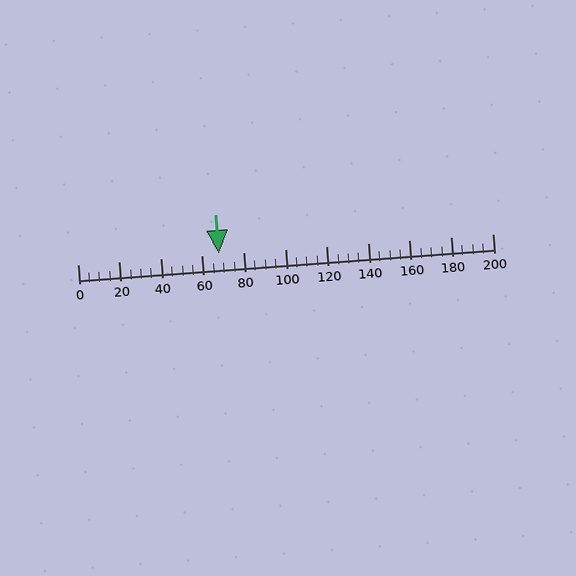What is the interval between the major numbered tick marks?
The major tick marks are spaced 20 units apart.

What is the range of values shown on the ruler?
The ruler shows values from 0 to 200.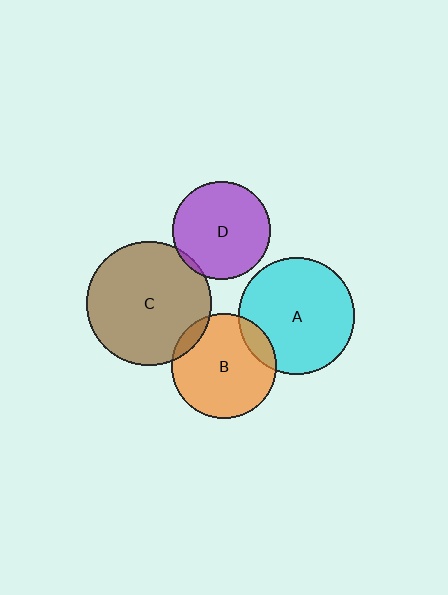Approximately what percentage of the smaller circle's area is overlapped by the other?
Approximately 10%.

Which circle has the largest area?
Circle C (brown).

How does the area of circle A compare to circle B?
Approximately 1.2 times.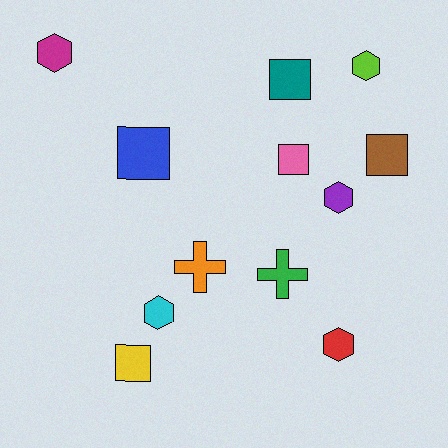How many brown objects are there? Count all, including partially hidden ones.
There is 1 brown object.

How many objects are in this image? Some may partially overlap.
There are 12 objects.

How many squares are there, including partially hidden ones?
There are 5 squares.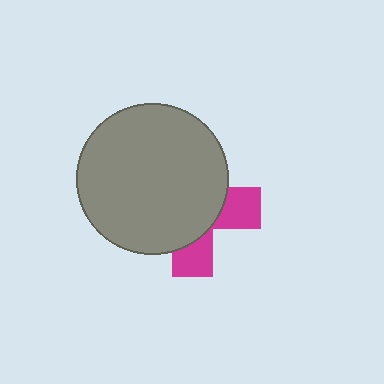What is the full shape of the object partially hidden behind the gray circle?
The partially hidden object is a magenta cross.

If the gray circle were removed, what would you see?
You would see the complete magenta cross.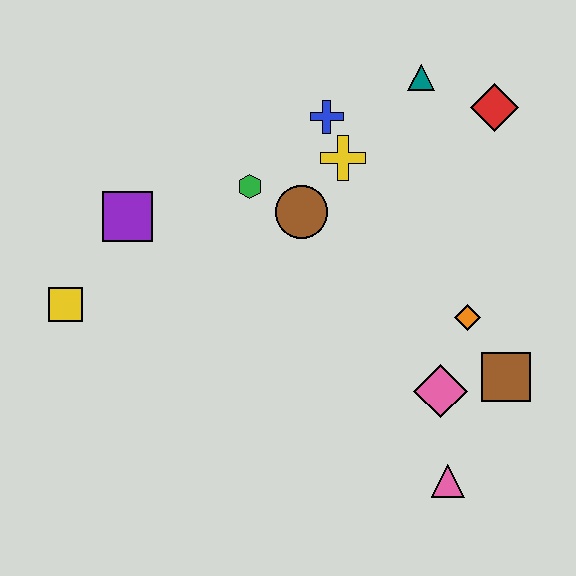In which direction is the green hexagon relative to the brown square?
The green hexagon is to the left of the brown square.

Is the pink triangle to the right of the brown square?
No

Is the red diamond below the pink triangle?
No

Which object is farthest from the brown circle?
The pink triangle is farthest from the brown circle.